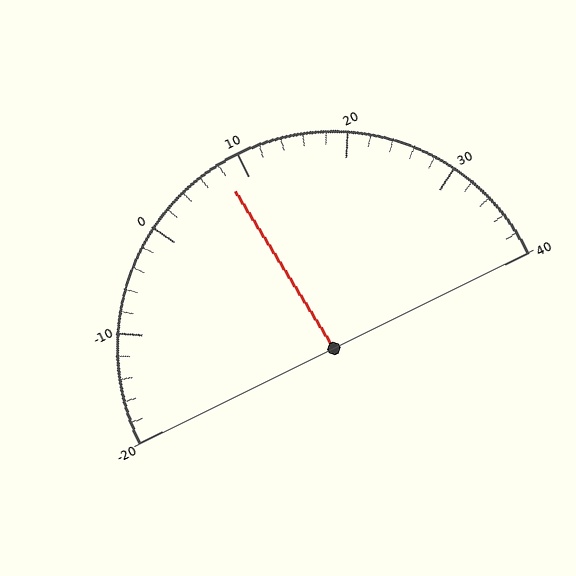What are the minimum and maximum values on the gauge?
The gauge ranges from -20 to 40.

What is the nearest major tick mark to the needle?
The nearest major tick mark is 10.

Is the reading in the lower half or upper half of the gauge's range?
The reading is in the lower half of the range (-20 to 40).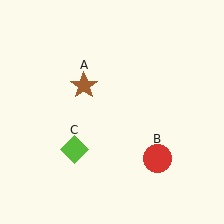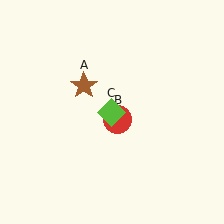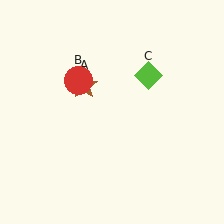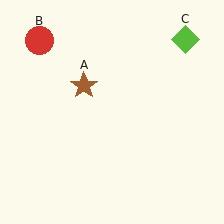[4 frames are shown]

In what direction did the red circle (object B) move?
The red circle (object B) moved up and to the left.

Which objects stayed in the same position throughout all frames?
Brown star (object A) remained stationary.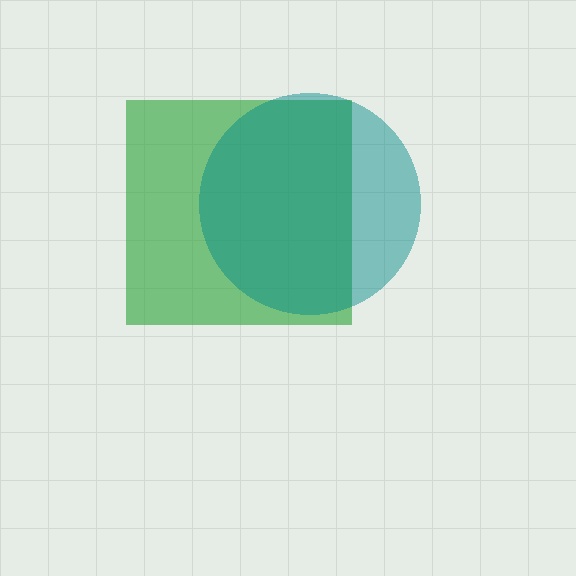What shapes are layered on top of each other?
The layered shapes are: a green square, a teal circle.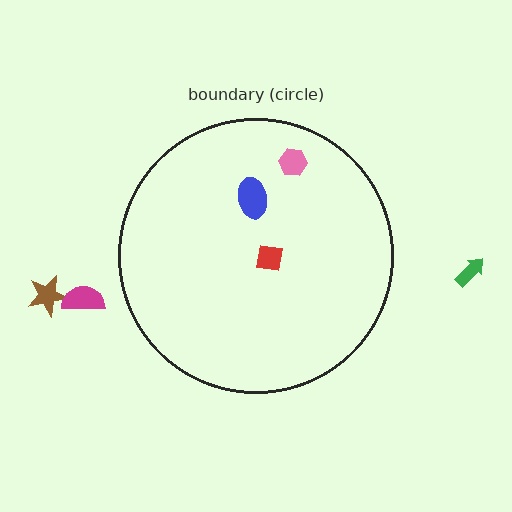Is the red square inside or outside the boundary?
Inside.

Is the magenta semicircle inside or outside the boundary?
Outside.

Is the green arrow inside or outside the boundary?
Outside.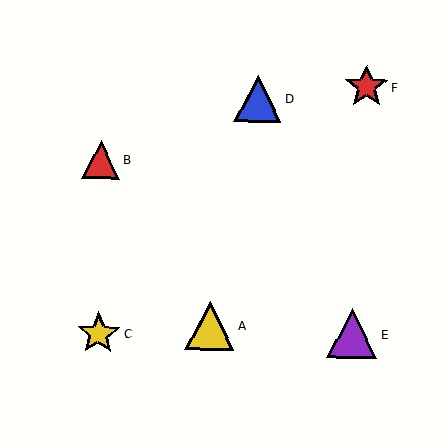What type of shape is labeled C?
Shape C is a yellow star.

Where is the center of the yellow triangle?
The center of the yellow triangle is at (210, 326).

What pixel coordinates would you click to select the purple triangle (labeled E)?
Click at (352, 333) to select the purple triangle E.